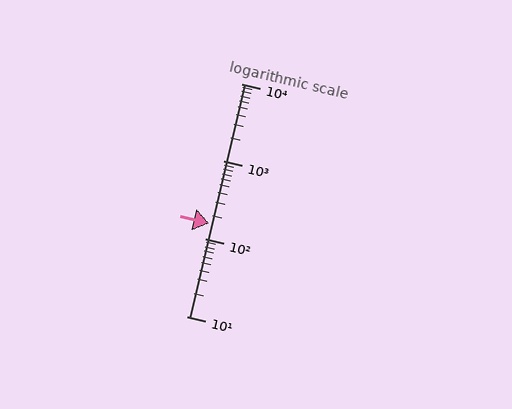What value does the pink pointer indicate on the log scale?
The pointer indicates approximately 160.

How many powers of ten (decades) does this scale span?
The scale spans 3 decades, from 10 to 10000.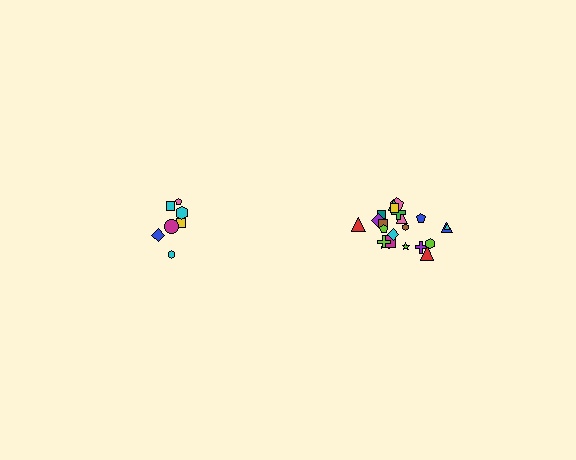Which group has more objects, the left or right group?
The right group.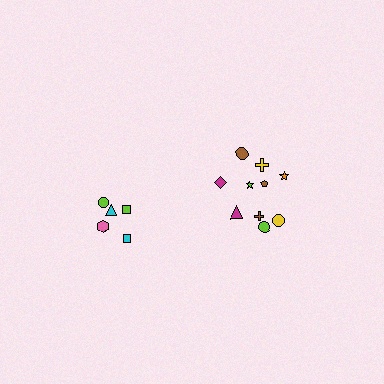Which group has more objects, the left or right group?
The right group.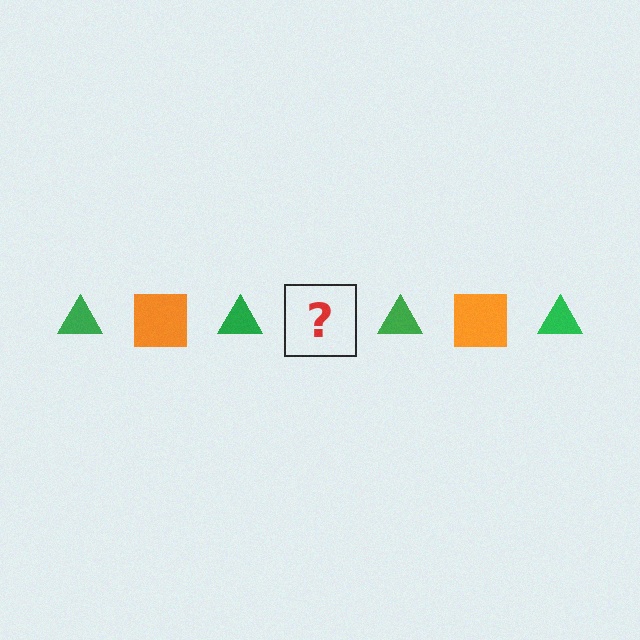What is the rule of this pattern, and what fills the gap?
The rule is that the pattern alternates between green triangle and orange square. The gap should be filled with an orange square.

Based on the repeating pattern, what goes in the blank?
The blank should be an orange square.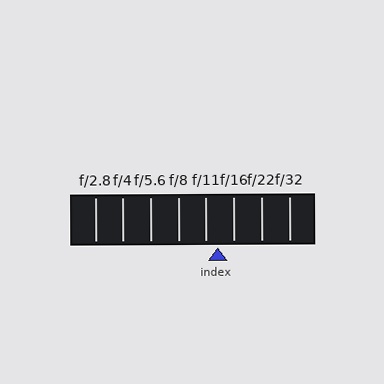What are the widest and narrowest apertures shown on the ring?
The widest aperture shown is f/2.8 and the narrowest is f/32.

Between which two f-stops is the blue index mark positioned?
The index mark is between f/11 and f/16.